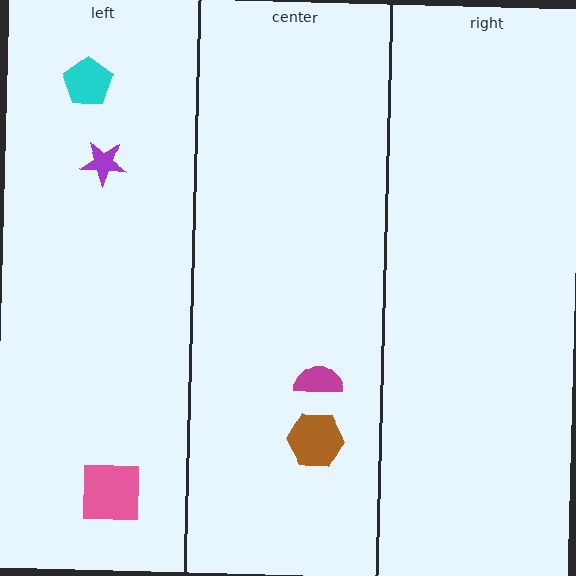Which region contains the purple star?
The left region.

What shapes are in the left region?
The purple star, the cyan pentagon, the pink square.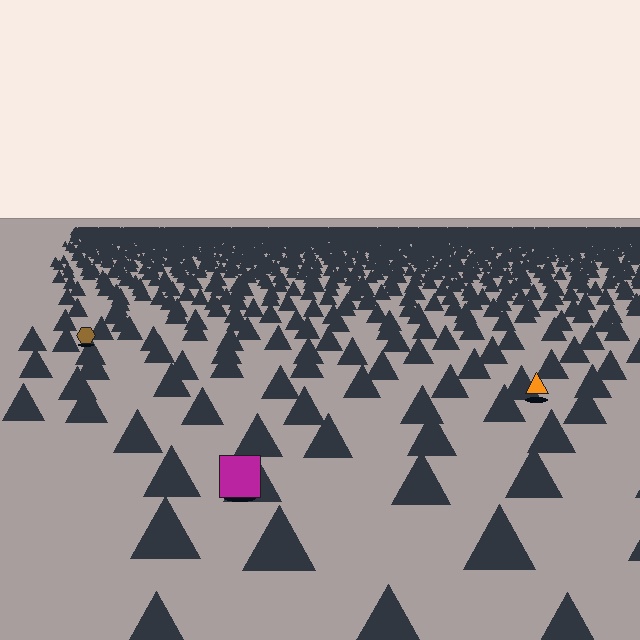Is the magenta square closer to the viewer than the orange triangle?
Yes. The magenta square is closer — you can tell from the texture gradient: the ground texture is coarser near it.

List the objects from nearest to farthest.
From nearest to farthest: the magenta square, the orange triangle, the brown hexagon.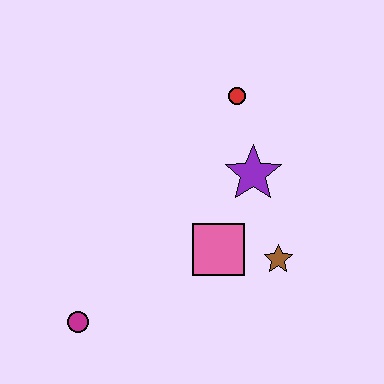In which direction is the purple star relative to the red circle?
The purple star is below the red circle.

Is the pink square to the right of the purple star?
No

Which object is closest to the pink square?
The brown star is closest to the pink square.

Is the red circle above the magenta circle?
Yes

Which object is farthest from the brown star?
The magenta circle is farthest from the brown star.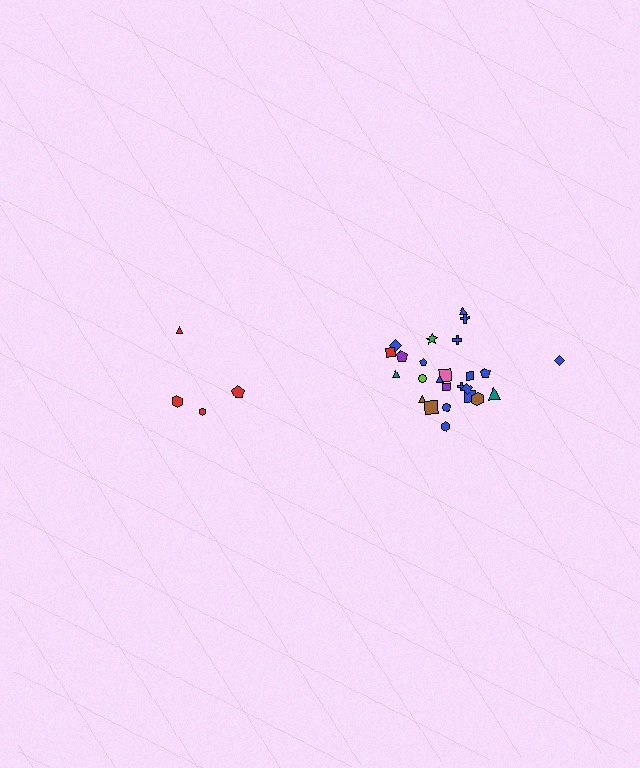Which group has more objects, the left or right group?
The right group.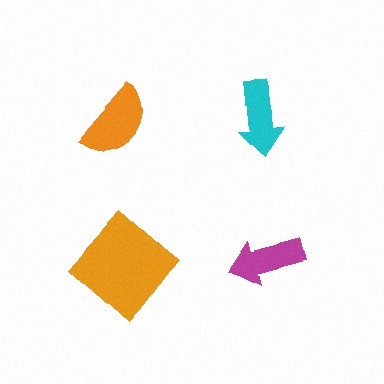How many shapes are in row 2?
2 shapes.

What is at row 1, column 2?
A cyan arrow.